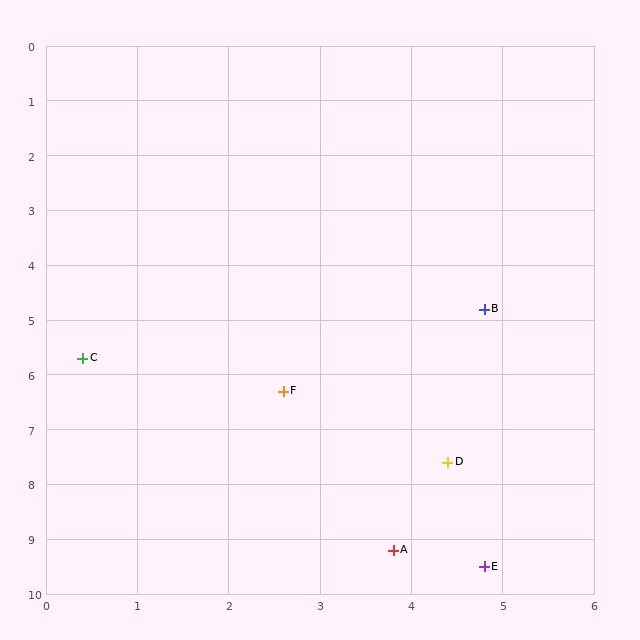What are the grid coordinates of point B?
Point B is at approximately (4.8, 4.8).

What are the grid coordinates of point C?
Point C is at approximately (0.4, 5.7).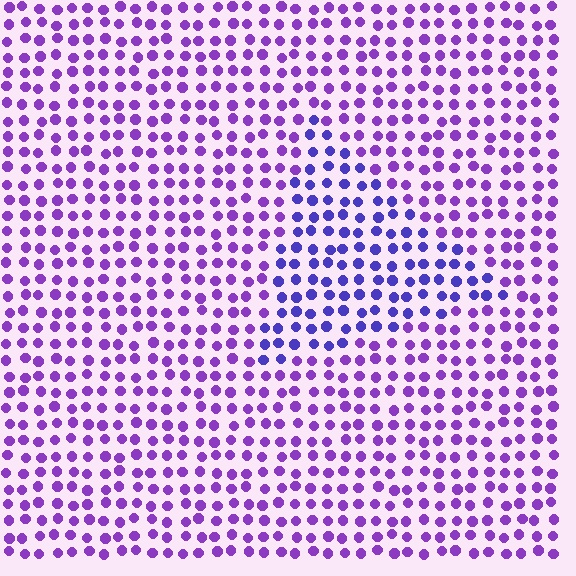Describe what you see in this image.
The image is filled with small purple elements in a uniform arrangement. A triangle-shaped region is visible where the elements are tinted to a slightly different hue, forming a subtle color boundary.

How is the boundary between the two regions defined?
The boundary is defined purely by a slight shift in hue (about 30 degrees). Spacing, size, and orientation are identical on both sides.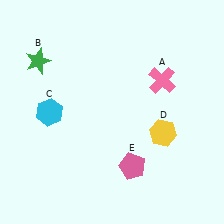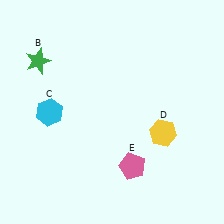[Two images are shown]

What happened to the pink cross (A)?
The pink cross (A) was removed in Image 2. It was in the top-right area of Image 1.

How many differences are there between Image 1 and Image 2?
There is 1 difference between the two images.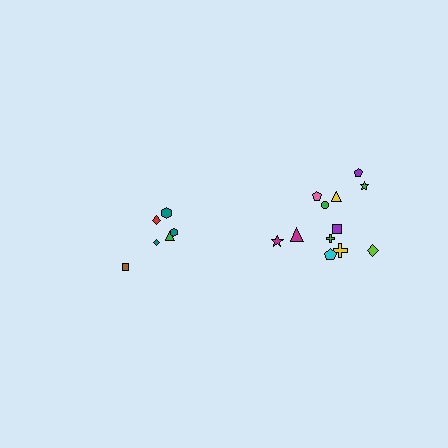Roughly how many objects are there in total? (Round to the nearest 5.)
Roughly 20 objects in total.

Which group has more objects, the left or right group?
The right group.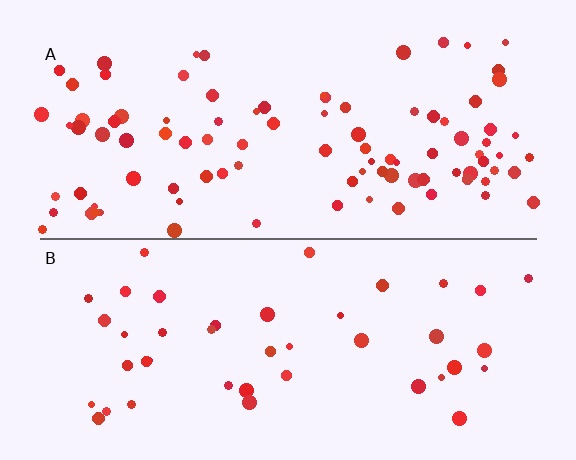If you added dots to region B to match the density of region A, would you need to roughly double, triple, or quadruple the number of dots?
Approximately double.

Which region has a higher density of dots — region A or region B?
A (the top).